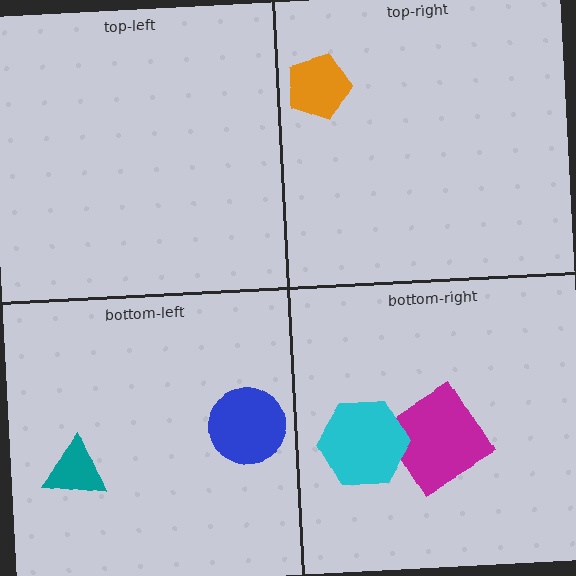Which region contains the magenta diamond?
The bottom-right region.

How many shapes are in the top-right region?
1.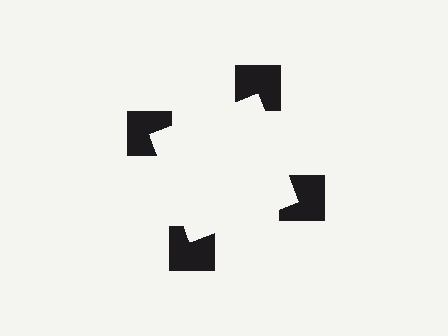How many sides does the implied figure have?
4 sides.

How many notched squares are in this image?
There are 4 — one at each vertex of the illusory square.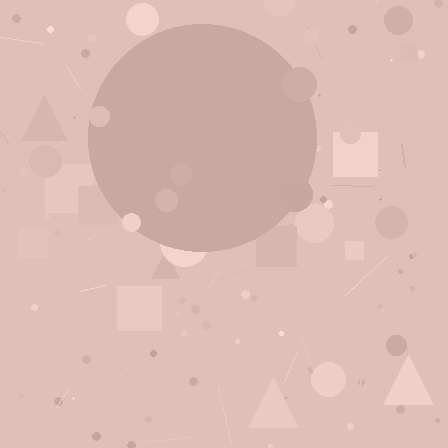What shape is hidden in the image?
A circle is hidden in the image.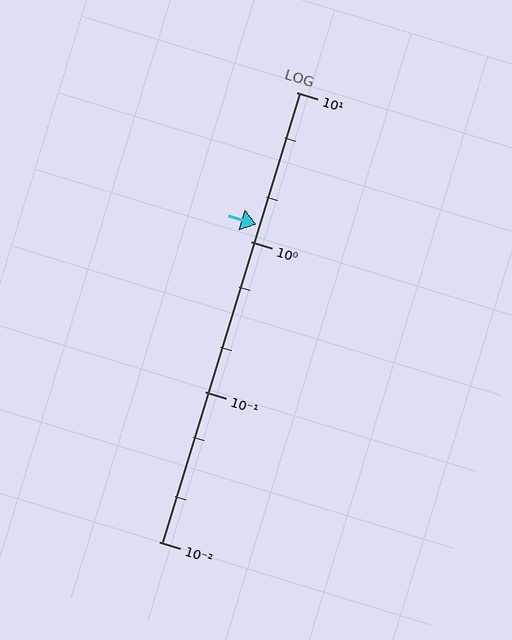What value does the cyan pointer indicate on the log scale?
The pointer indicates approximately 1.3.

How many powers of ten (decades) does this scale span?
The scale spans 3 decades, from 0.01 to 10.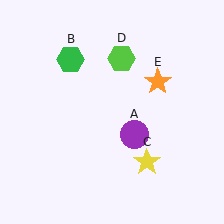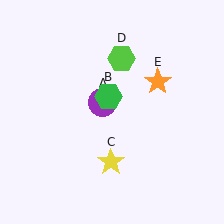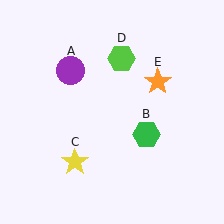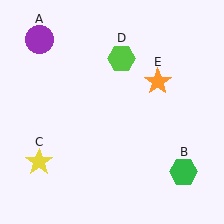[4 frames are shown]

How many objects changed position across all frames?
3 objects changed position: purple circle (object A), green hexagon (object B), yellow star (object C).